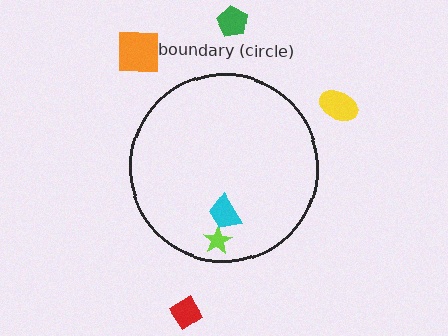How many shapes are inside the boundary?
2 inside, 4 outside.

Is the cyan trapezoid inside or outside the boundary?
Inside.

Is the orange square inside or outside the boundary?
Outside.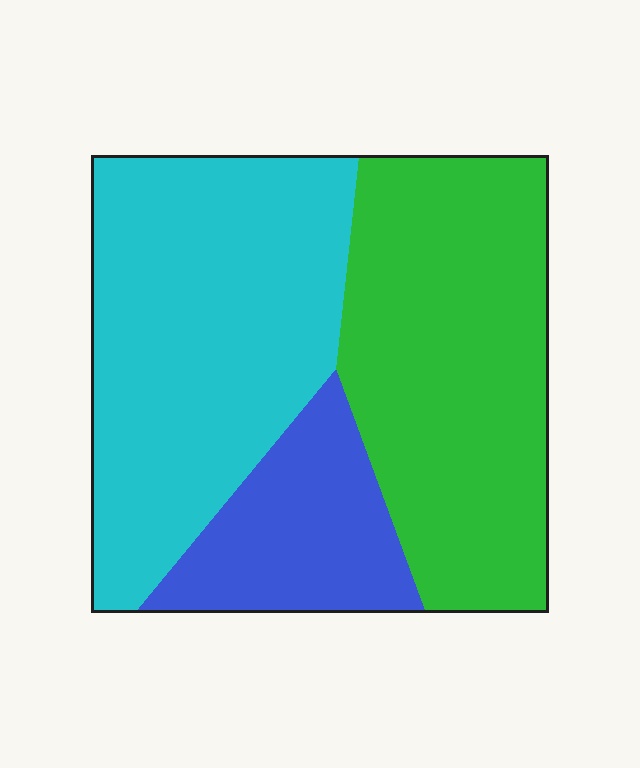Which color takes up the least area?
Blue, at roughly 15%.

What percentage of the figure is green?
Green covers around 40% of the figure.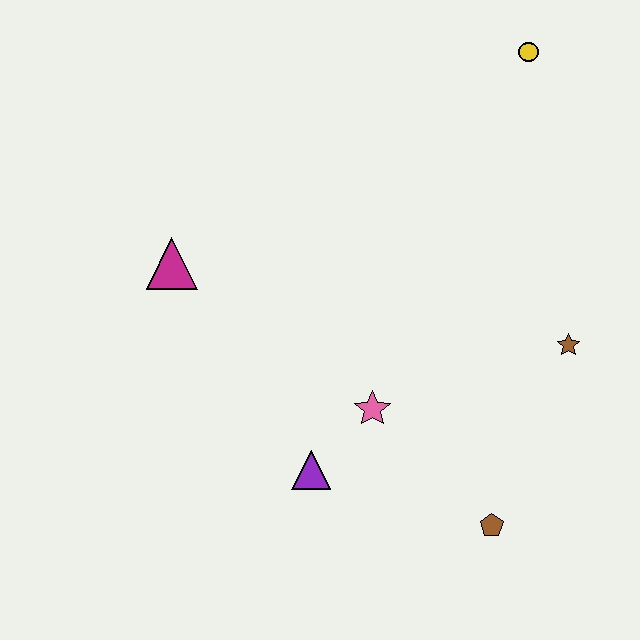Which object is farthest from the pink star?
The yellow circle is farthest from the pink star.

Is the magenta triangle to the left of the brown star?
Yes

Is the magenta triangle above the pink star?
Yes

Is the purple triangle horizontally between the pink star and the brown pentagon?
No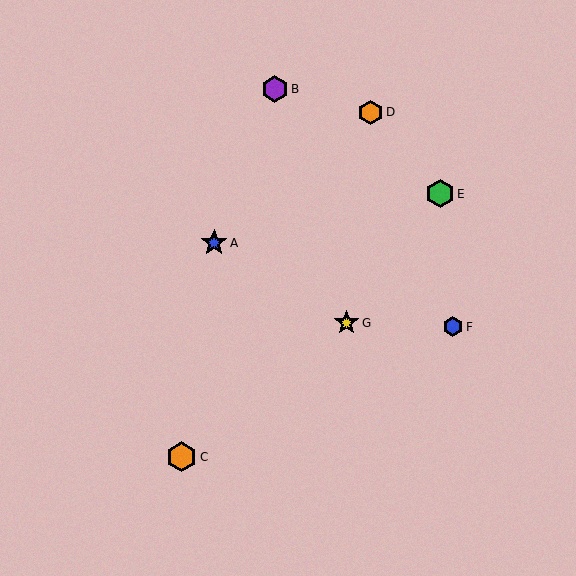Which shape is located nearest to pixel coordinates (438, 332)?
The blue hexagon (labeled F) at (453, 327) is nearest to that location.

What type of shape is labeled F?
Shape F is a blue hexagon.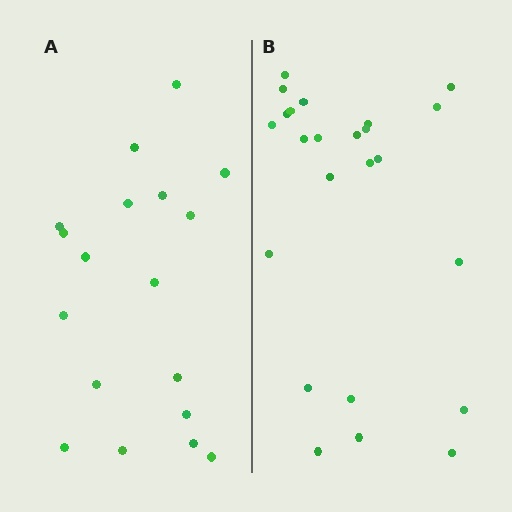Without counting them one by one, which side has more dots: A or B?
Region B (the right region) has more dots.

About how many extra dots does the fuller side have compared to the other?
Region B has about 6 more dots than region A.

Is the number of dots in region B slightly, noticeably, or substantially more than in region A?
Region B has noticeably more, but not dramatically so. The ratio is roughly 1.3 to 1.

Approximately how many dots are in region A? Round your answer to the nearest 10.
About 20 dots. (The exact count is 18, which rounds to 20.)